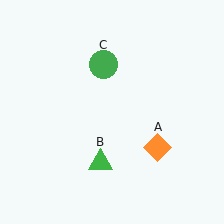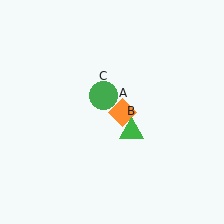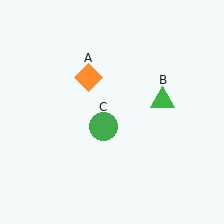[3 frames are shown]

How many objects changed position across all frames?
3 objects changed position: orange diamond (object A), green triangle (object B), green circle (object C).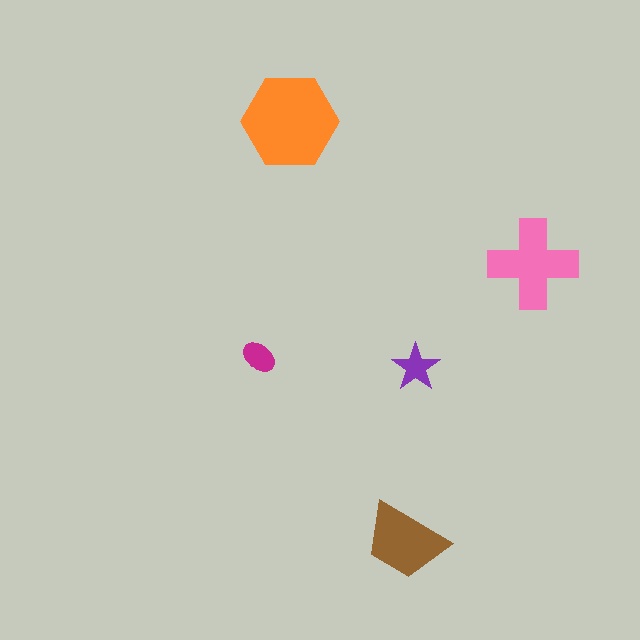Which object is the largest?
The orange hexagon.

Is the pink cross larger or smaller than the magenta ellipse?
Larger.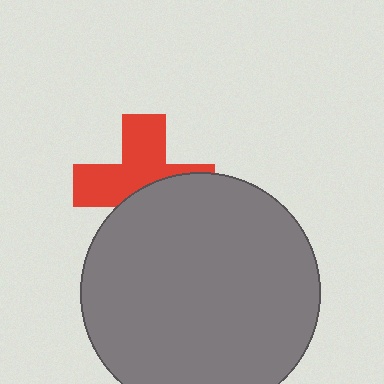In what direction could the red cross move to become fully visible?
The red cross could move up. That would shift it out from behind the gray circle entirely.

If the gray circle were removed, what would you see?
You would see the complete red cross.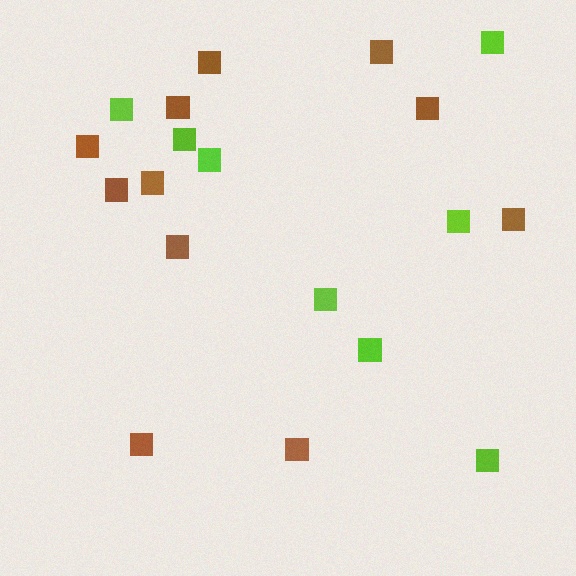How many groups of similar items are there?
There are 2 groups: one group of brown squares (11) and one group of lime squares (8).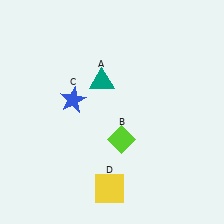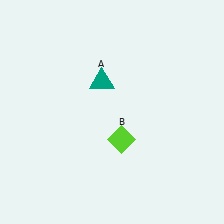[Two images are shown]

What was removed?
The blue star (C), the yellow square (D) were removed in Image 2.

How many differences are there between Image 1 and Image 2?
There are 2 differences between the two images.